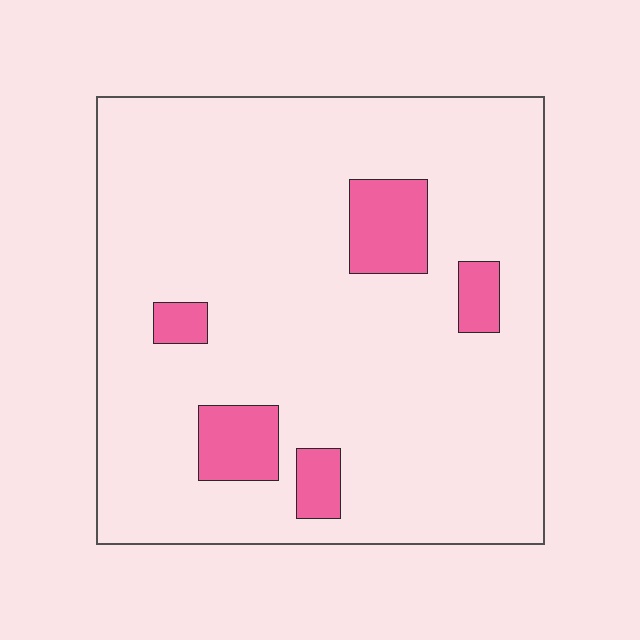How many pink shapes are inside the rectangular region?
5.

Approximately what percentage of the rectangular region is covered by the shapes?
Approximately 10%.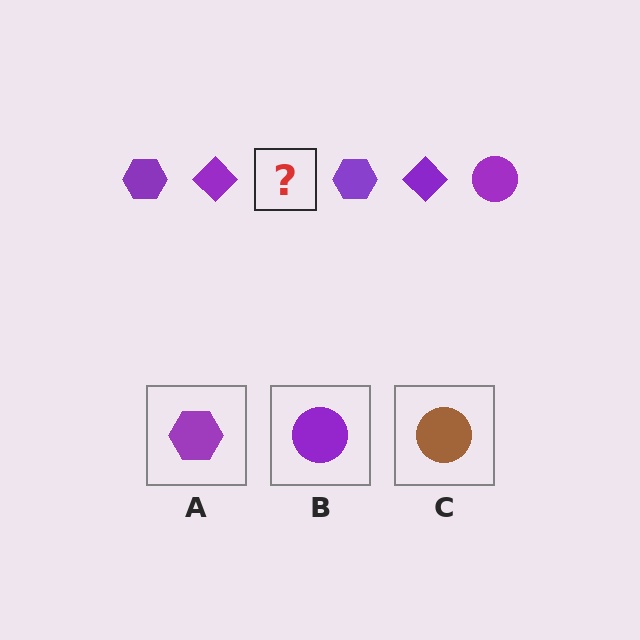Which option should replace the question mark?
Option B.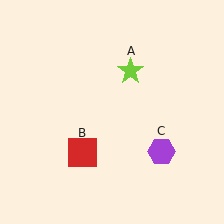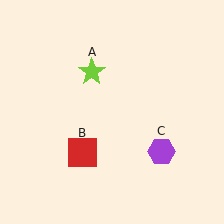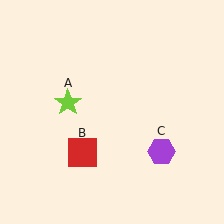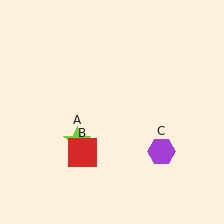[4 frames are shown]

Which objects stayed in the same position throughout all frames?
Red square (object B) and purple hexagon (object C) remained stationary.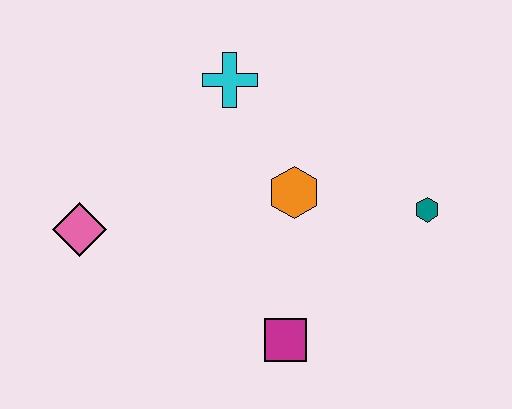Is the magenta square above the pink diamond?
No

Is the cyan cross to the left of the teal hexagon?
Yes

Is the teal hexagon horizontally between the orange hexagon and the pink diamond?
No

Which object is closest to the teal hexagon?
The orange hexagon is closest to the teal hexagon.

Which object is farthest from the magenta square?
The cyan cross is farthest from the magenta square.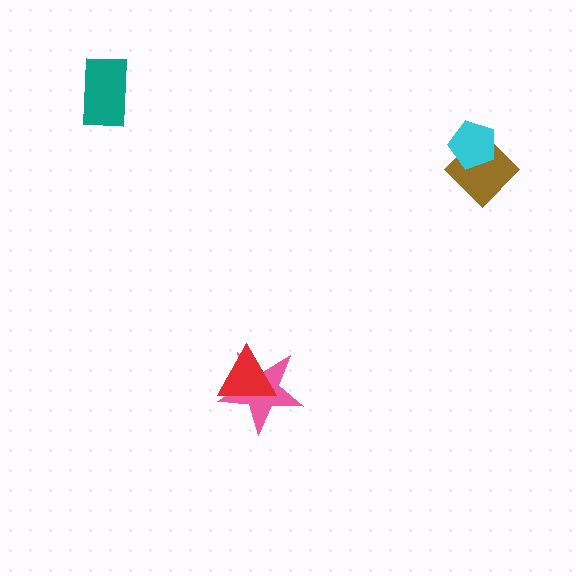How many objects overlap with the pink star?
1 object overlaps with the pink star.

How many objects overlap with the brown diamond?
1 object overlaps with the brown diamond.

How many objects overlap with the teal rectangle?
0 objects overlap with the teal rectangle.